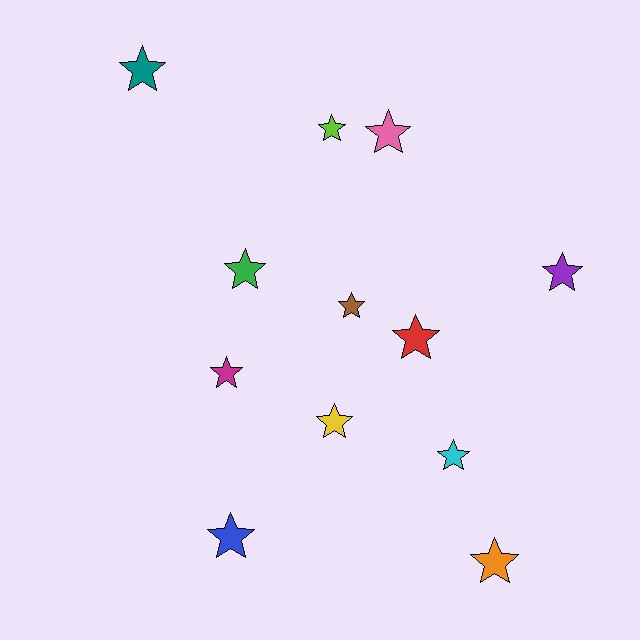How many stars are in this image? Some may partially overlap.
There are 12 stars.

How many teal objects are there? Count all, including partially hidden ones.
There is 1 teal object.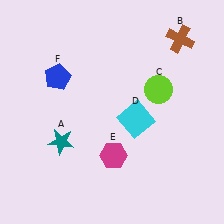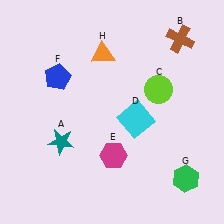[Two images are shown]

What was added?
A green hexagon (G), an orange triangle (H) were added in Image 2.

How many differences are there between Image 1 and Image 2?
There are 2 differences between the two images.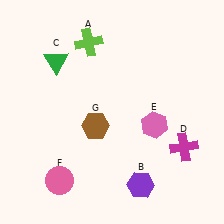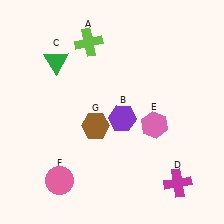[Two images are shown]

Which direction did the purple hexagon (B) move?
The purple hexagon (B) moved up.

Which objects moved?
The objects that moved are: the purple hexagon (B), the magenta cross (D).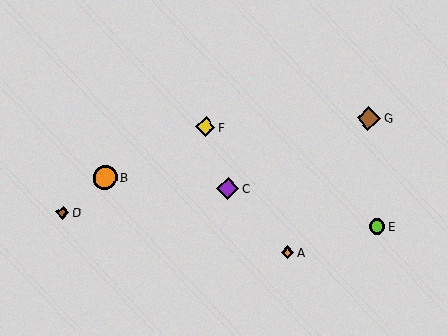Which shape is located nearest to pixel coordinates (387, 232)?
The lime circle (labeled E) at (377, 226) is nearest to that location.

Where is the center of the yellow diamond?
The center of the yellow diamond is at (205, 127).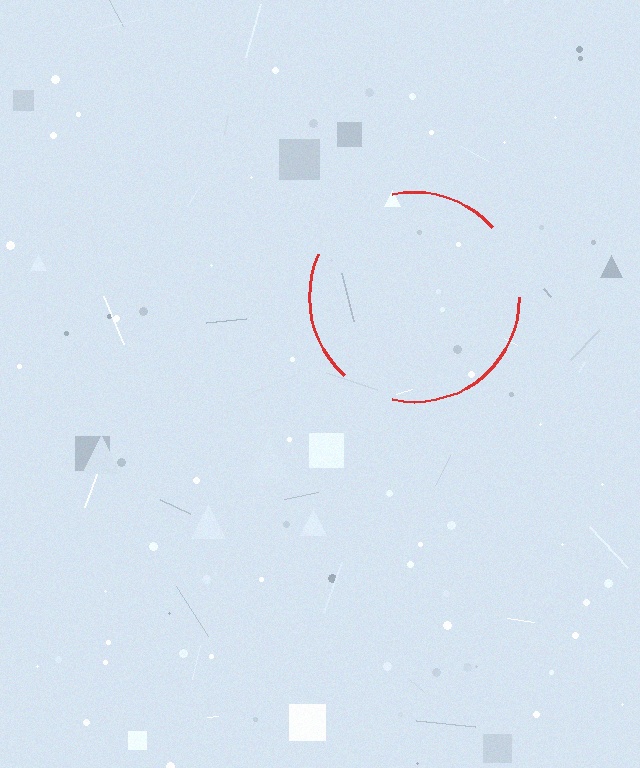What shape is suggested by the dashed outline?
The dashed outline suggests a circle.